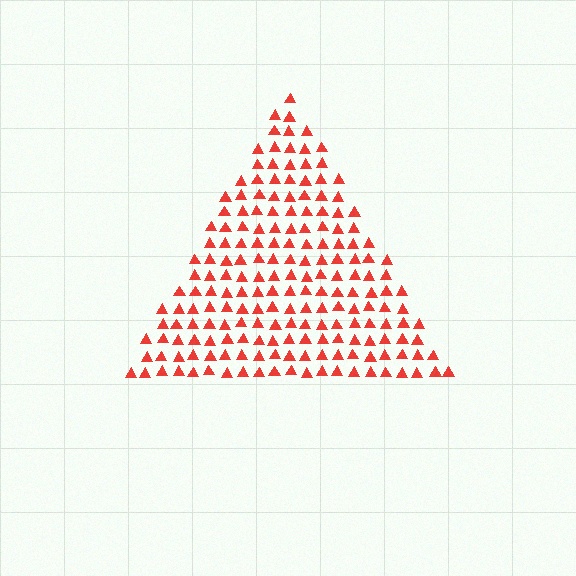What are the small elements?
The small elements are triangles.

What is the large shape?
The large shape is a triangle.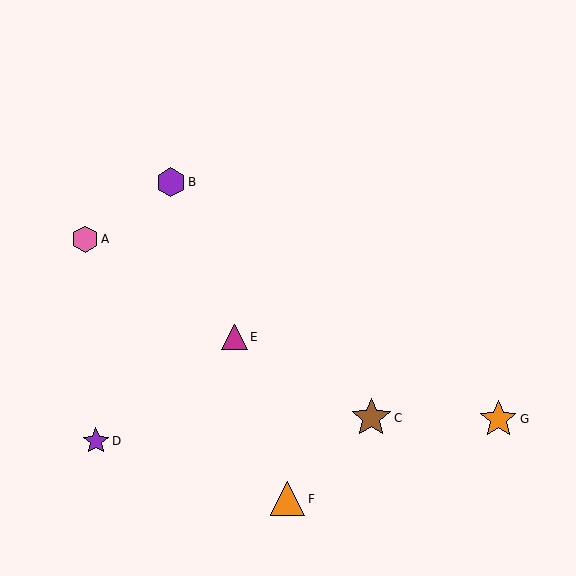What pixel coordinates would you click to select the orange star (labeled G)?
Click at (498, 419) to select the orange star G.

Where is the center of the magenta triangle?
The center of the magenta triangle is at (234, 337).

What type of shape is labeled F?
Shape F is an orange triangle.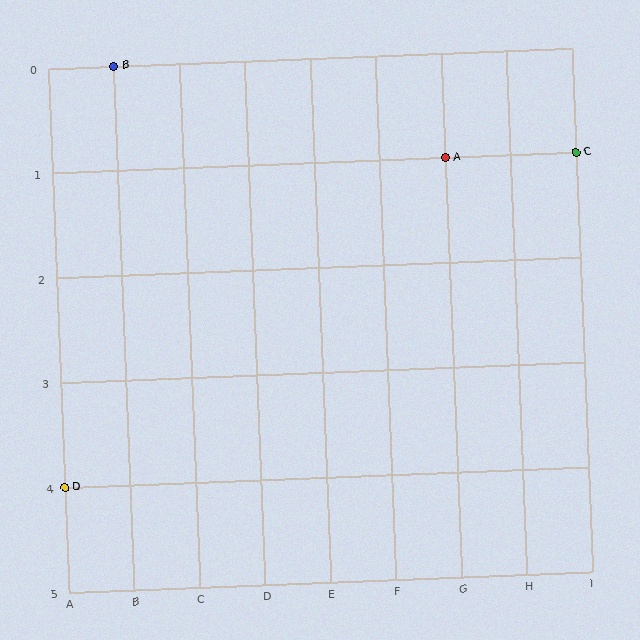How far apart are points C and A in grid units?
Points C and A are 2 columns apart.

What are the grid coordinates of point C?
Point C is at grid coordinates (I, 1).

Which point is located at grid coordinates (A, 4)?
Point D is at (A, 4).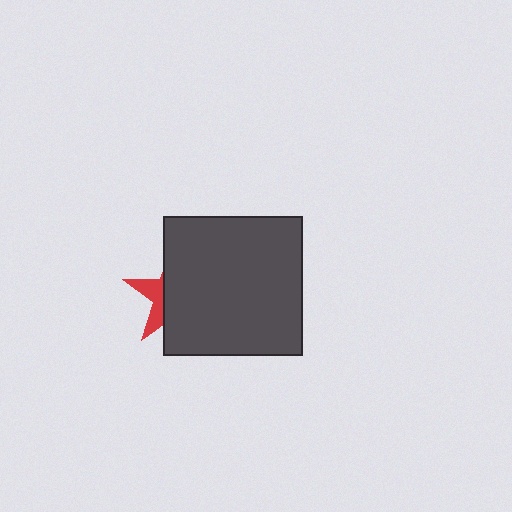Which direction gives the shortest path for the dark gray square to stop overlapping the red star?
Moving right gives the shortest separation.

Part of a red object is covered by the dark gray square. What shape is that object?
It is a star.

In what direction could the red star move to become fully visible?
The red star could move left. That would shift it out from behind the dark gray square entirely.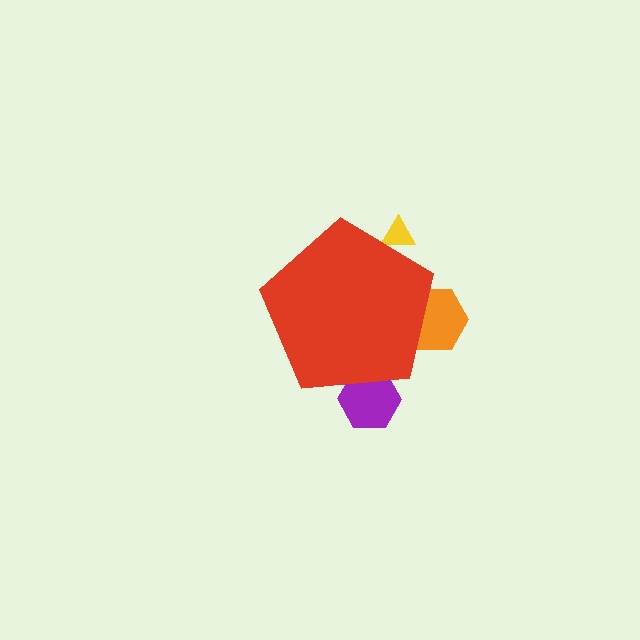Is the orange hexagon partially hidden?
Yes, the orange hexagon is partially hidden behind the red pentagon.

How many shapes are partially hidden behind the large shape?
3 shapes are partially hidden.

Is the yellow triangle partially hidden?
Yes, the yellow triangle is partially hidden behind the red pentagon.